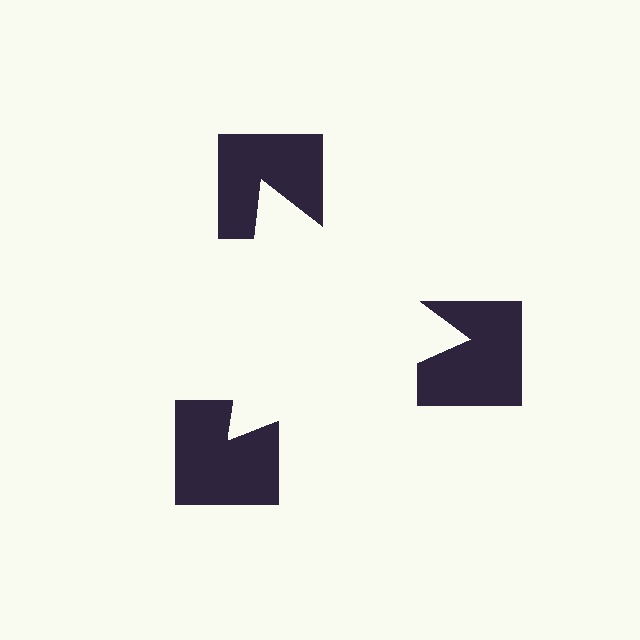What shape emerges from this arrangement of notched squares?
An illusory triangle — its edges are inferred from the aligned wedge cuts in the notched squares, not physically drawn.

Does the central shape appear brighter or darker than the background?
It typically appears slightly brighter than the background, even though no actual brightness change is drawn.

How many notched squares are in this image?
There are 3 — one at each vertex of the illusory triangle.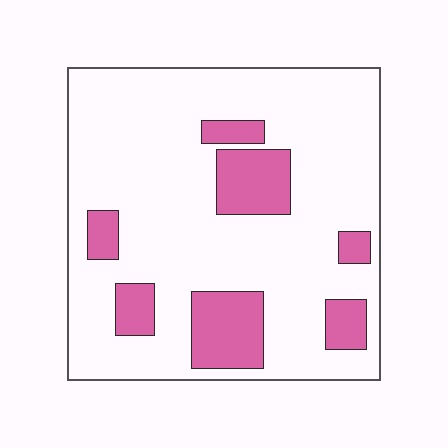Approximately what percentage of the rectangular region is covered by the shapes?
Approximately 20%.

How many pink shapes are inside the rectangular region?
7.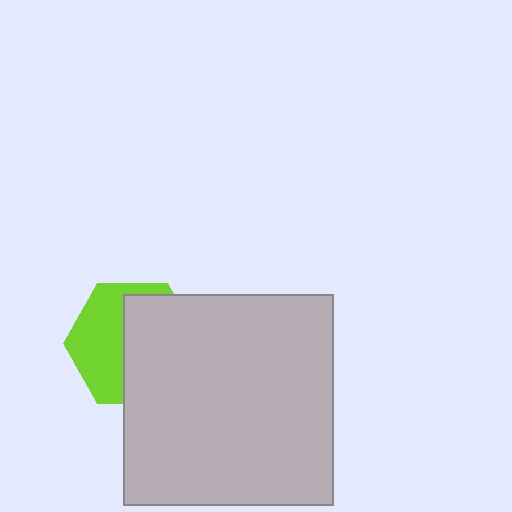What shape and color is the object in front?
The object in front is a light gray square.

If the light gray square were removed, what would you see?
You would see the complete lime hexagon.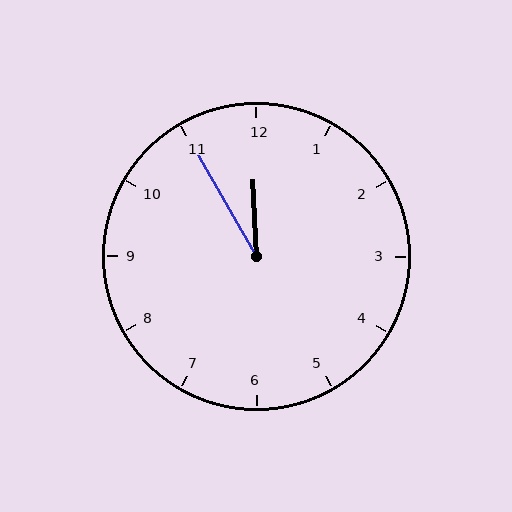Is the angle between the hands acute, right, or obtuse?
It is acute.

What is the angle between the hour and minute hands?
Approximately 28 degrees.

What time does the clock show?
11:55.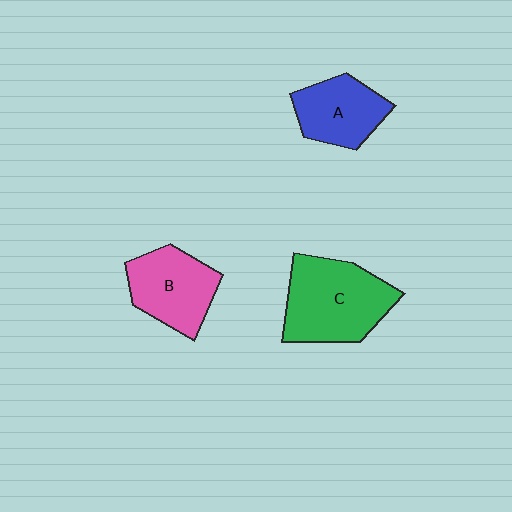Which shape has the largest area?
Shape C (green).